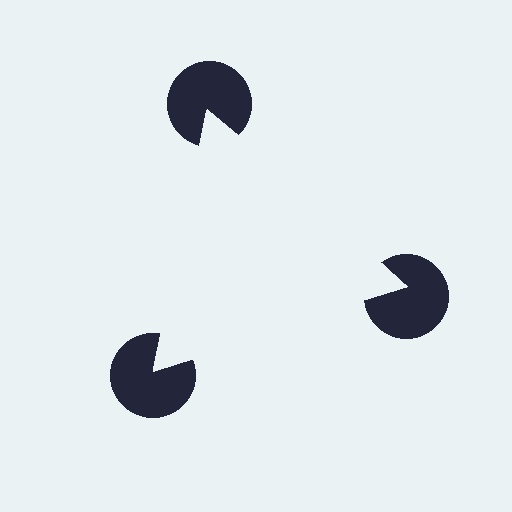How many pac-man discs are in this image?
There are 3 — one at each vertex of the illusory triangle.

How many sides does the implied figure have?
3 sides.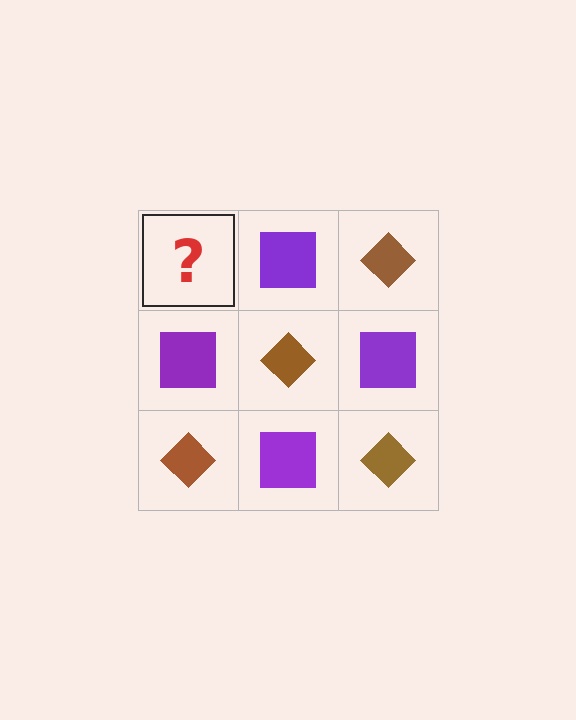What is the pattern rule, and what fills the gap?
The rule is that it alternates brown diamond and purple square in a checkerboard pattern. The gap should be filled with a brown diamond.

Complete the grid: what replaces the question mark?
The question mark should be replaced with a brown diamond.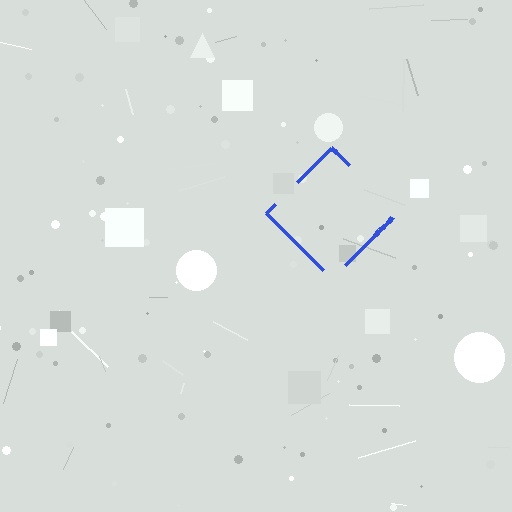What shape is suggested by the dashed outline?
The dashed outline suggests a diamond.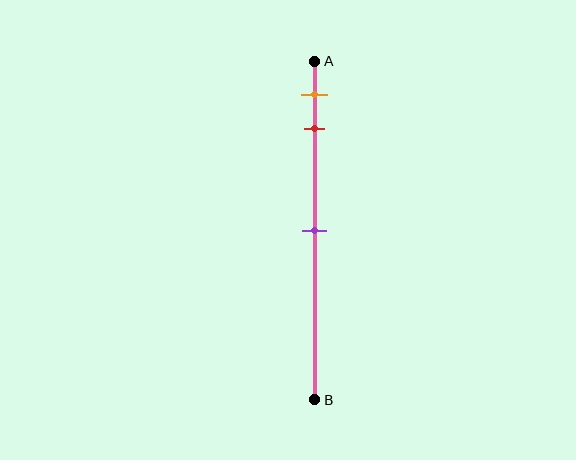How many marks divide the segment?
There are 3 marks dividing the segment.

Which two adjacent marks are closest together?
The orange and red marks are the closest adjacent pair.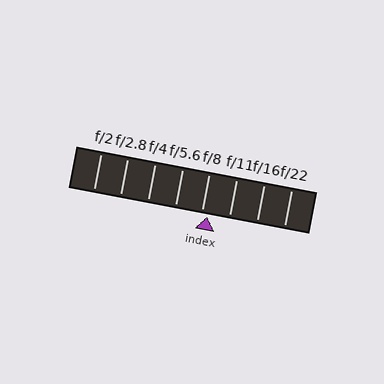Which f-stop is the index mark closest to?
The index mark is closest to f/8.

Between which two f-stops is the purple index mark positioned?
The index mark is between f/8 and f/11.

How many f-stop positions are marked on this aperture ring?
There are 8 f-stop positions marked.